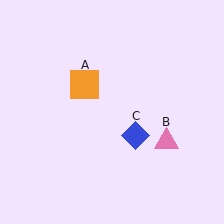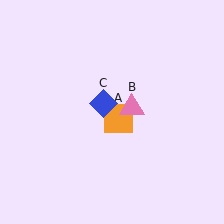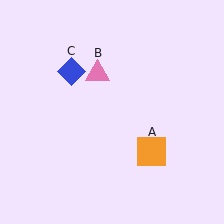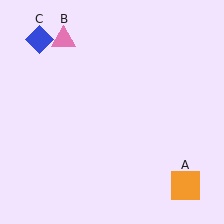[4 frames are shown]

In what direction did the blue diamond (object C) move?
The blue diamond (object C) moved up and to the left.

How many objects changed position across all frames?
3 objects changed position: orange square (object A), pink triangle (object B), blue diamond (object C).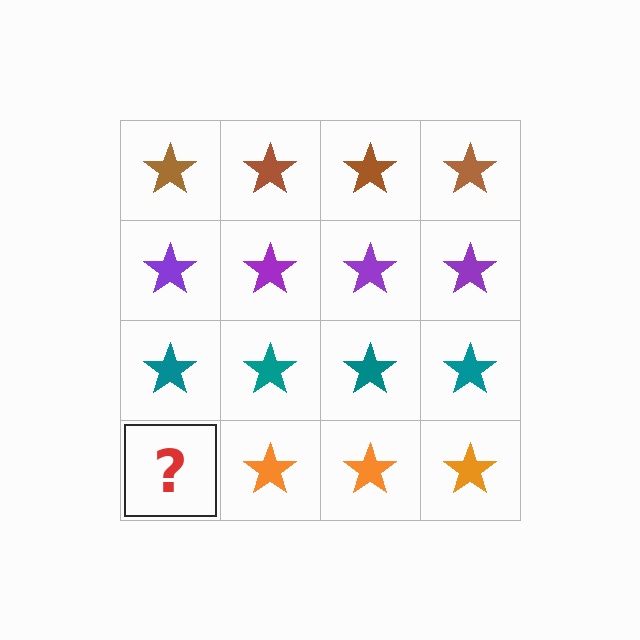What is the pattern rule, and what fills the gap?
The rule is that each row has a consistent color. The gap should be filled with an orange star.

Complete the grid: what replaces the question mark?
The question mark should be replaced with an orange star.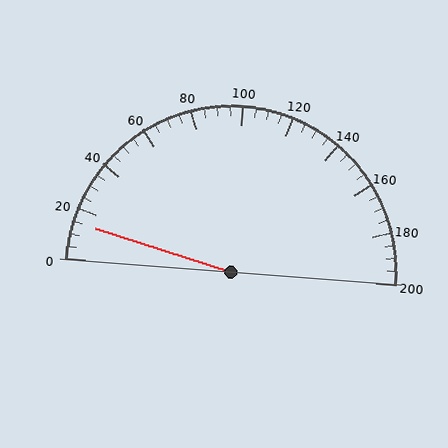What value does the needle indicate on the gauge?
The needle indicates approximately 15.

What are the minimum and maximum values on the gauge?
The gauge ranges from 0 to 200.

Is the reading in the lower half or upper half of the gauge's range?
The reading is in the lower half of the range (0 to 200).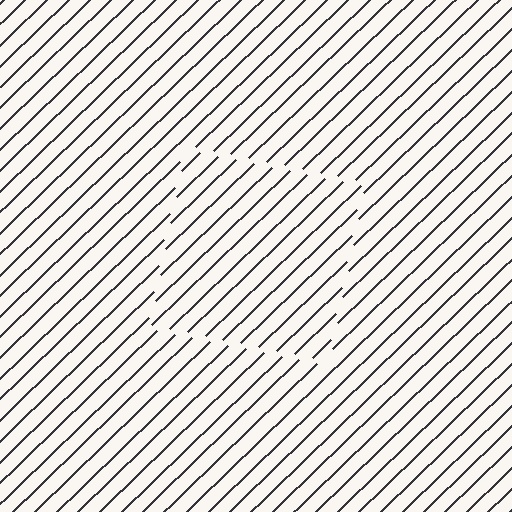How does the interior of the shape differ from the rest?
The interior of the shape contains the same grating, shifted by half a period — the contour is defined by the phase discontinuity where line-ends from the inner and outer gratings abut.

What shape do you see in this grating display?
An illusory square. The interior of the shape contains the same grating, shifted by half a period — the contour is defined by the phase discontinuity where line-ends from the inner and outer gratings abut.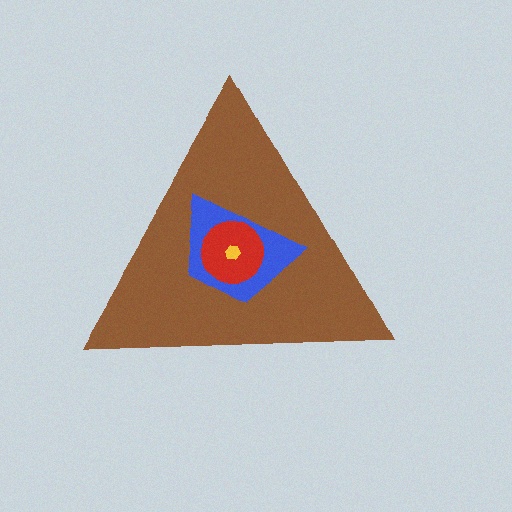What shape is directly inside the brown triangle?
The blue trapezoid.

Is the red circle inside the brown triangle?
Yes.